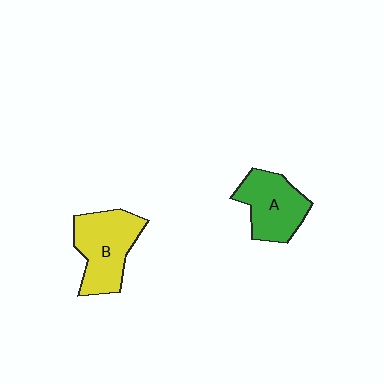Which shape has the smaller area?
Shape A (green).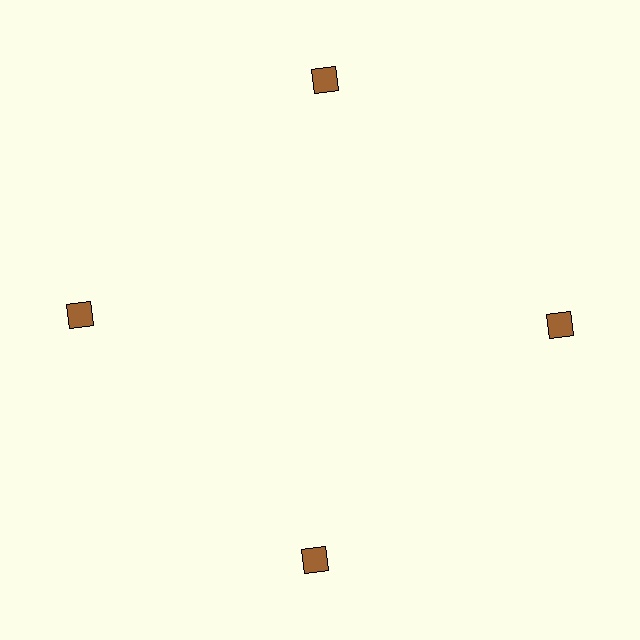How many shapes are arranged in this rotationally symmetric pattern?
There are 4 shapes, arranged in 4 groups of 1.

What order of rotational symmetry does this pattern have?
This pattern has 4-fold rotational symmetry.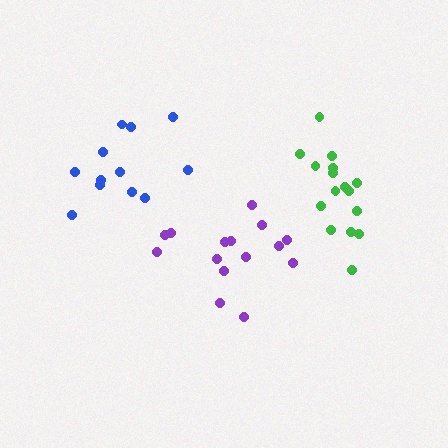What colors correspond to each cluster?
The clusters are colored: green, purple, blue.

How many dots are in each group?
Group 1: 16 dots, Group 2: 15 dots, Group 3: 12 dots (43 total).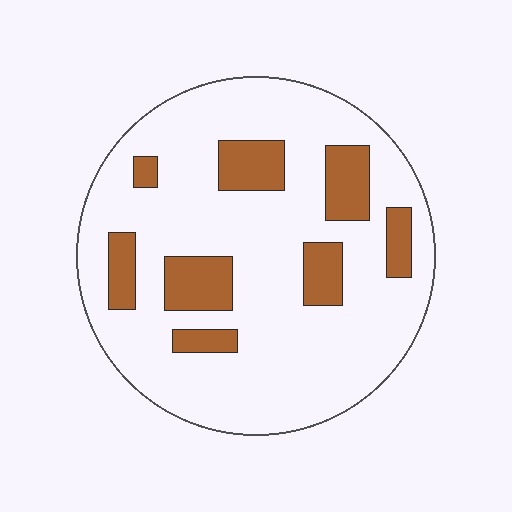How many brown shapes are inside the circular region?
8.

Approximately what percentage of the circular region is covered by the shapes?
Approximately 20%.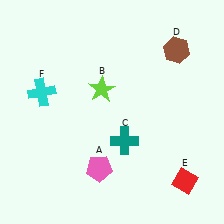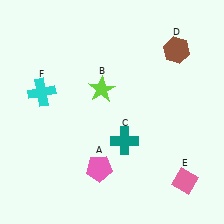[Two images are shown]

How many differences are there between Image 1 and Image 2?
There is 1 difference between the two images.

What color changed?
The diamond (E) changed from red in Image 1 to pink in Image 2.